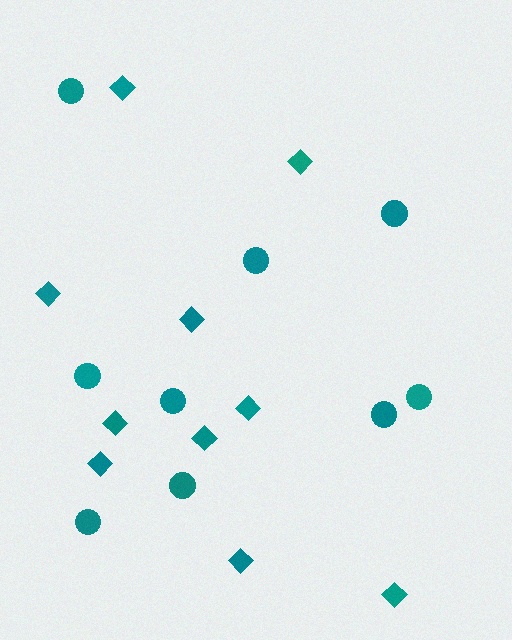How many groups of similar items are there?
There are 2 groups: one group of diamonds (10) and one group of circles (9).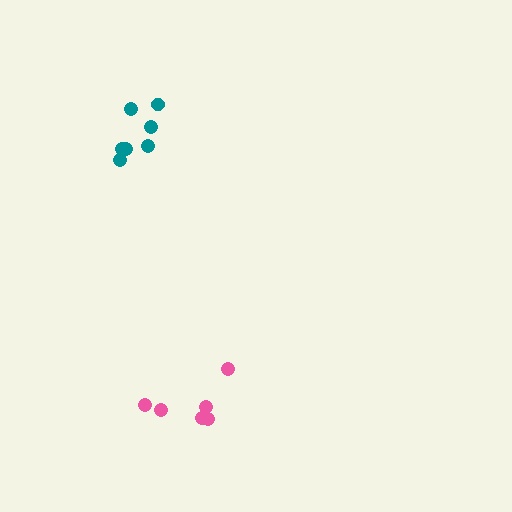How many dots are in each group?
Group 1: 6 dots, Group 2: 7 dots (13 total).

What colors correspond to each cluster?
The clusters are colored: pink, teal.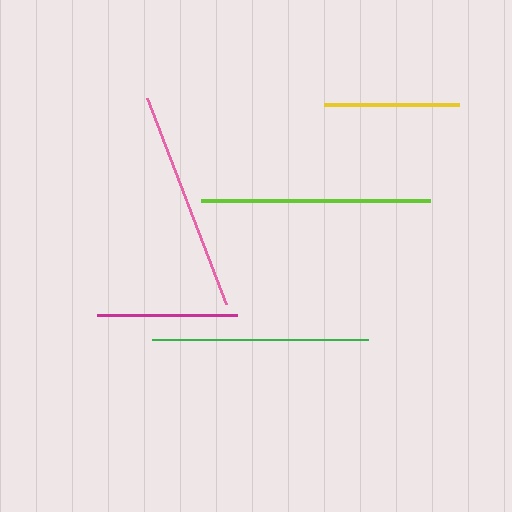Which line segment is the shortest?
The yellow line is the shortest at approximately 135 pixels.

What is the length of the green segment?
The green segment is approximately 216 pixels long.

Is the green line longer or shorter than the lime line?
The lime line is longer than the green line.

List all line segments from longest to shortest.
From longest to shortest: lime, pink, green, magenta, yellow.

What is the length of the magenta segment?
The magenta segment is approximately 140 pixels long.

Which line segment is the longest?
The lime line is the longest at approximately 229 pixels.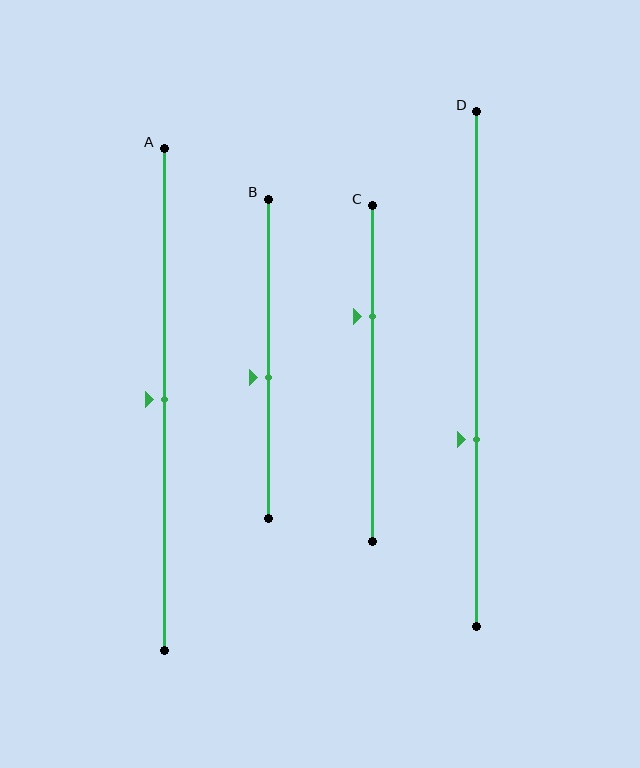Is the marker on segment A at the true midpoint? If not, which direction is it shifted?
Yes, the marker on segment A is at the true midpoint.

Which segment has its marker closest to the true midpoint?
Segment A has its marker closest to the true midpoint.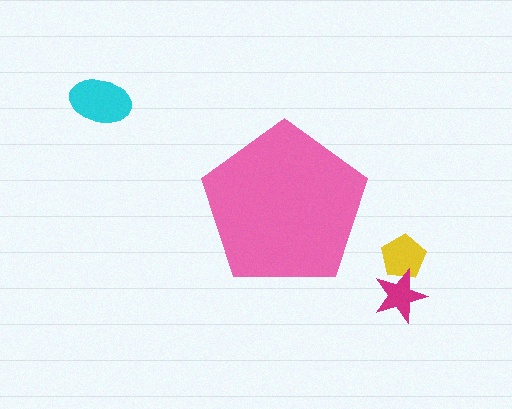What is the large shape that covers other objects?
A pink pentagon.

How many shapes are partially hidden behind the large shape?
0 shapes are partially hidden.